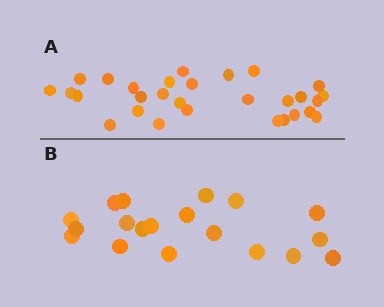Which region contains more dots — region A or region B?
Region A (the top region) has more dots.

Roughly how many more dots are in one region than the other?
Region A has roughly 10 or so more dots than region B.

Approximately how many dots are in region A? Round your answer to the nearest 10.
About 30 dots. (The exact count is 29, which rounds to 30.)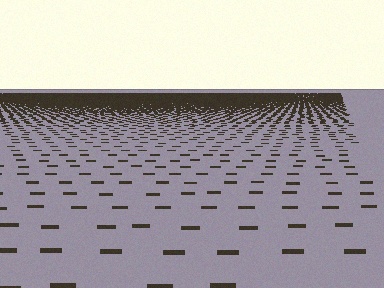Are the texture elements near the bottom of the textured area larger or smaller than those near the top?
Larger. Near the bottom, elements are closer to the viewer and appear at a bigger on-screen size.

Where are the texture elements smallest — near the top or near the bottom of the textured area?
Near the top.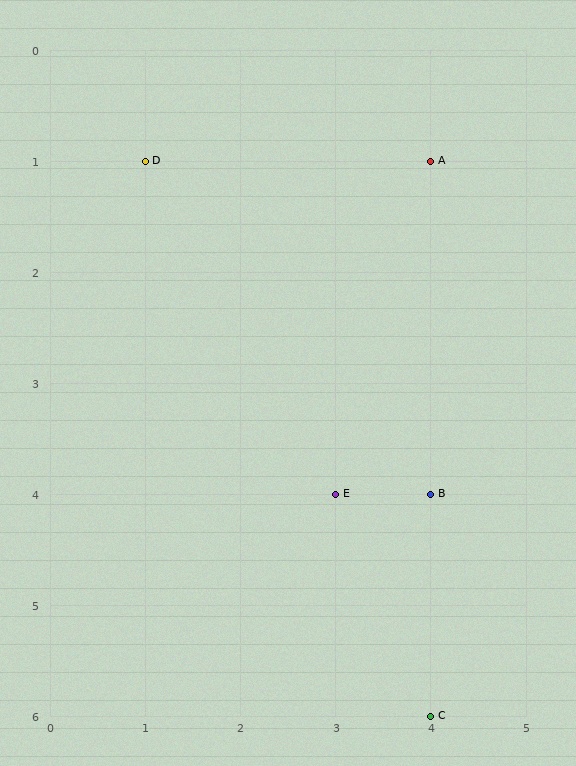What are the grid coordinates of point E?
Point E is at grid coordinates (3, 4).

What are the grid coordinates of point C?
Point C is at grid coordinates (4, 6).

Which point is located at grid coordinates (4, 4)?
Point B is at (4, 4).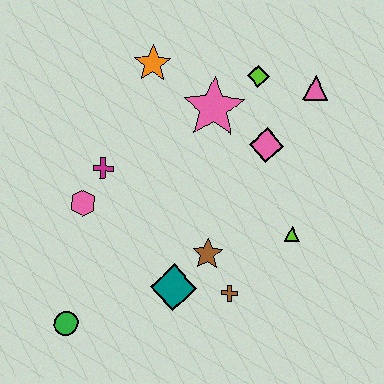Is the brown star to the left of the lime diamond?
Yes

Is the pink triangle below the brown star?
No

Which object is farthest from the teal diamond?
The pink triangle is farthest from the teal diamond.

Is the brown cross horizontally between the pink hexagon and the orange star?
No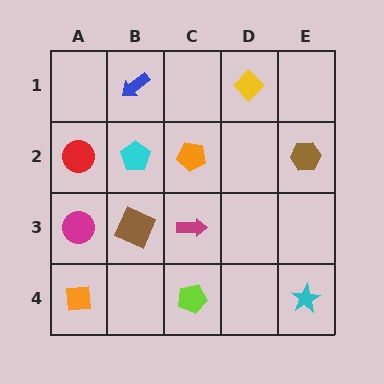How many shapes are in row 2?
4 shapes.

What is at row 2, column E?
A brown hexagon.